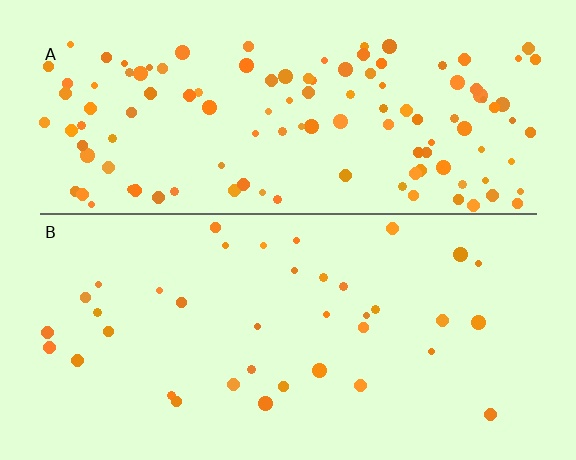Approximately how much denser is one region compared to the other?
Approximately 3.3× — region A over region B.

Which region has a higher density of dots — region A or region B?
A (the top).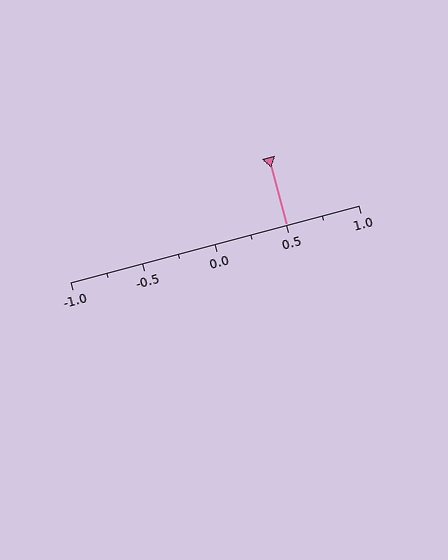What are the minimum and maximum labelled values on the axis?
The axis runs from -1.0 to 1.0.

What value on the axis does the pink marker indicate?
The marker indicates approximately 0.5.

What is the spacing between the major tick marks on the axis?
The major ticks are spaced 0.5 apart.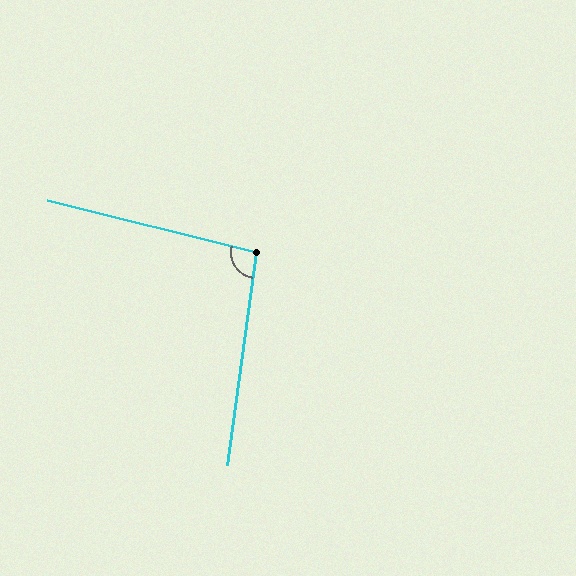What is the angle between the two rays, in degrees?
Approximately 96 degrees.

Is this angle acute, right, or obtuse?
It is obtuse.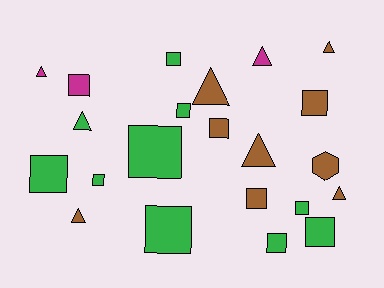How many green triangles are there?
There is 1 green triangle.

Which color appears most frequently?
Green, with 10 objects.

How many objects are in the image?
There are 22 objects.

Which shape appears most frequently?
Square, with 13 objects.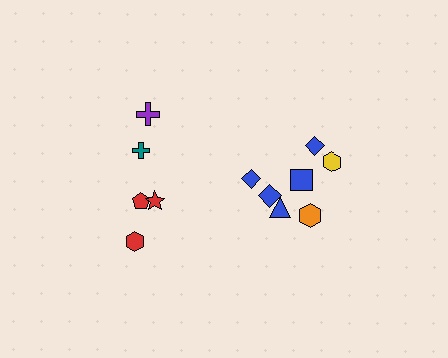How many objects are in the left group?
There are 5 objects.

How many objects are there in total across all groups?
There are 12 objects.